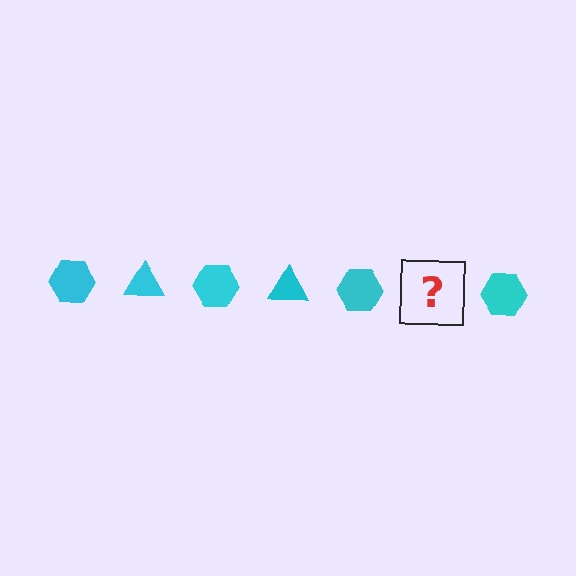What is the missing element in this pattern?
The missing element is a cyan triangle.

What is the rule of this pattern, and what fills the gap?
The rule is that the pattern cycles through hexagon, triangle shapes in cyan. The gap should be filled with a cyan triangle.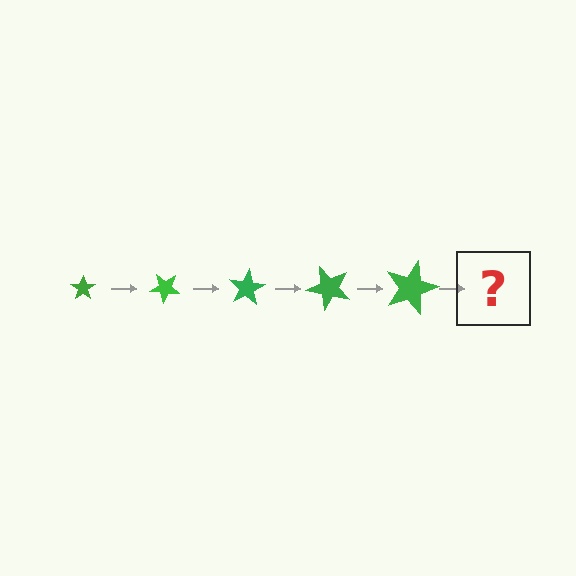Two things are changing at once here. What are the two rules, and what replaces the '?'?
The two rules are that the star grows larger each step and it rotates 40 degrees each step. The '?' should be a star, larger than the previous one and rotated 200 degrees from the start.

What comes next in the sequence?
The next element should be a star, larger than the previous one and rotated 200 degrees from the start.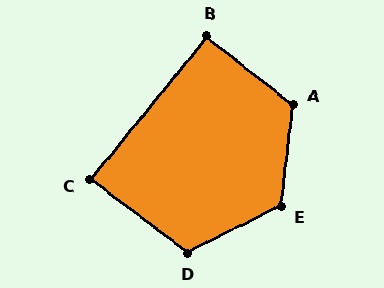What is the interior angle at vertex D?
Approximately 117 degrees (obtuse).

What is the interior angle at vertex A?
Approximately 122 degrees (obtuse).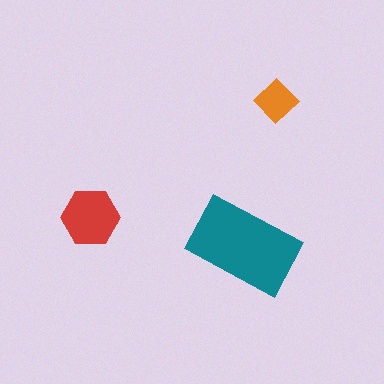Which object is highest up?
The orange diamond is topmost.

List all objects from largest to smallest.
The teal rectangle, the red hexagon, the orange diamond.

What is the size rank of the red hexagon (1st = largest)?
2nd.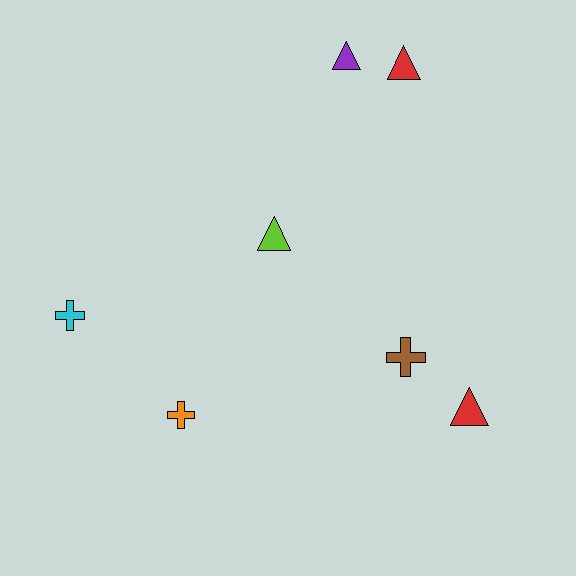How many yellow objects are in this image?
There are no yellow objects.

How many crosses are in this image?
There are 3 crosses.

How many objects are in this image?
There are 7 objects.